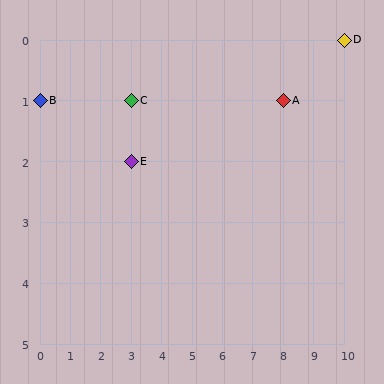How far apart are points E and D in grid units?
Points E and D are 7 columns and 2 rows apart (about 7.3 grid units diagonally).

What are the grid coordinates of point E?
Point E is at grid coordinates (3, 2).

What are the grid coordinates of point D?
Point D is at grid coordinates (10, 0).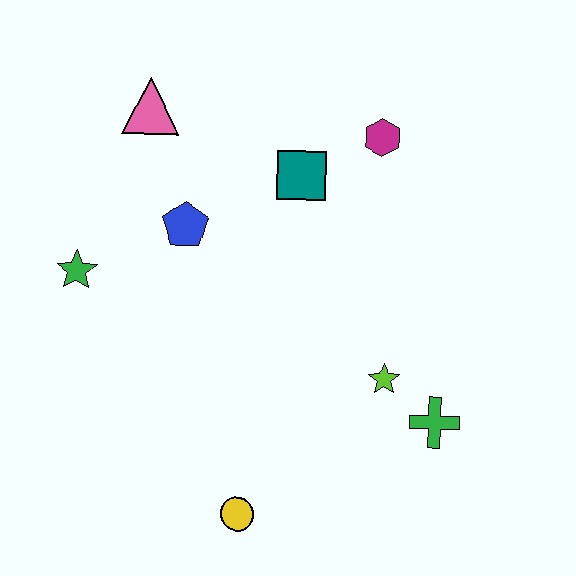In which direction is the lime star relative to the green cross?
The lime star is to the left of the green cross.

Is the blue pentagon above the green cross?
Yes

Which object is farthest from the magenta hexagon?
The yellow circle is farthest from the magenta hexagon.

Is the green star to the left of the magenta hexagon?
Yes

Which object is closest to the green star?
The blue pentagon is closest to the green star.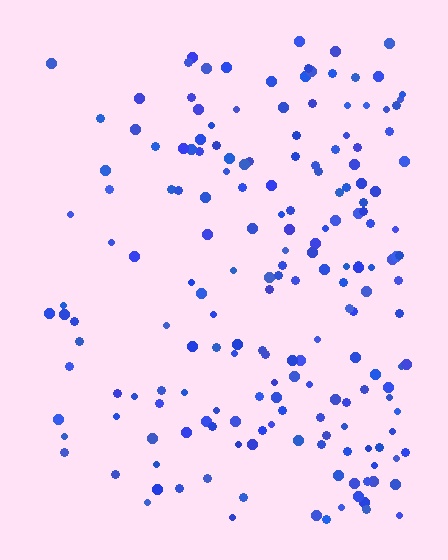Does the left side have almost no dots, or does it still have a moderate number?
Still a moderate number, just noticeably fewer than the right.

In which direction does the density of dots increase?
From left to right, with the right side densest.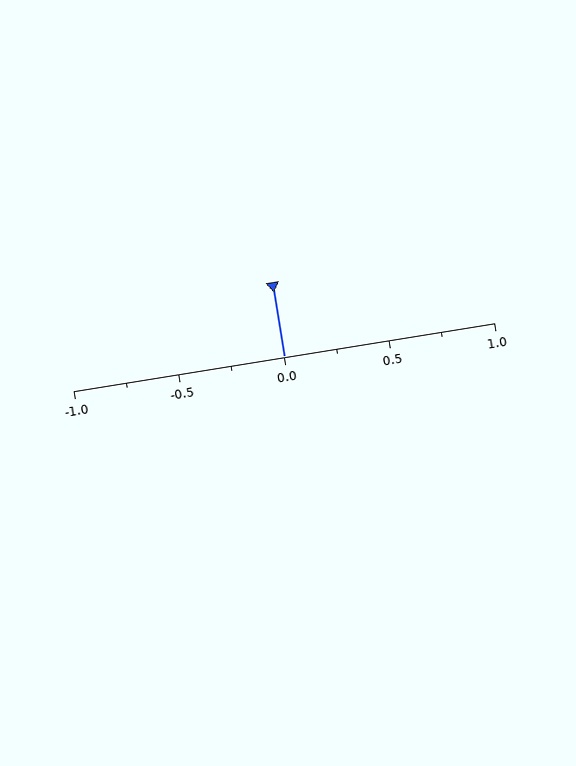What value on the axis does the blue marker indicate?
The marker indicates approximately 0.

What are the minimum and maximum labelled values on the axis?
The axis runs from -1.0 to 1.0.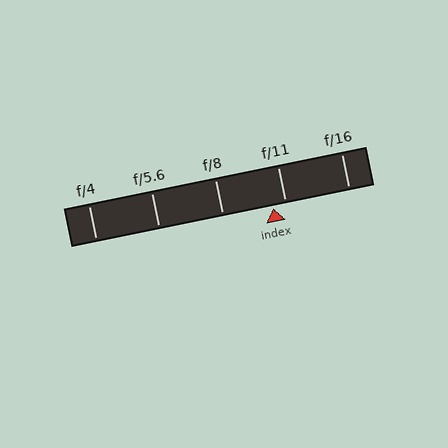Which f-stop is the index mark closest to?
The index mark is closest to f/11.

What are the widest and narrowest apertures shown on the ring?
The widest aperture shown is f/4 and the narrowest is f/16.